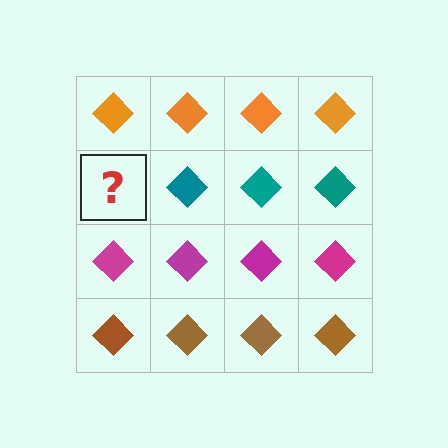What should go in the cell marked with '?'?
The missing cell should contain a teal diamond.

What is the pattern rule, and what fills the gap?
The rule is that each row has a consistent color. The gap should be filled with a teal diamond.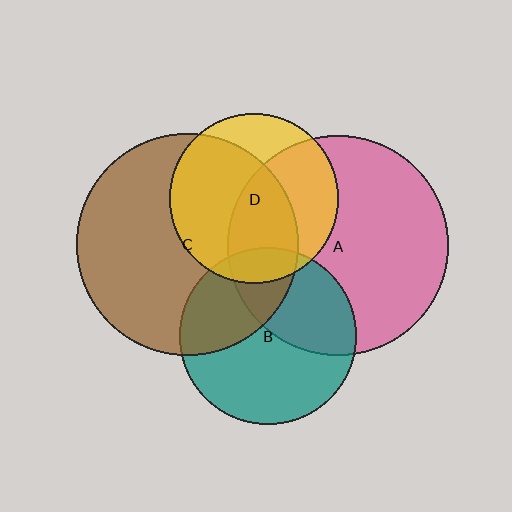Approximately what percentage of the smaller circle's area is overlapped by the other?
Approximately 10%.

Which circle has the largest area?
Circle C (brown).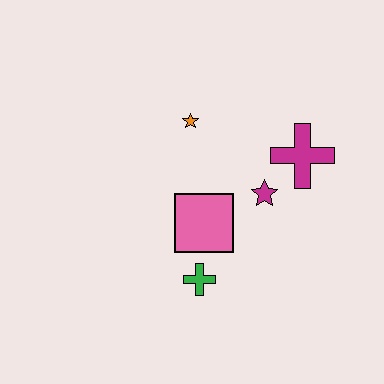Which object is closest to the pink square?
The green cross is closest to the pink square.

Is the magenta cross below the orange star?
Yes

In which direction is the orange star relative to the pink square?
The orange star is above the pink square.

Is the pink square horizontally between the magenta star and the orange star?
Yes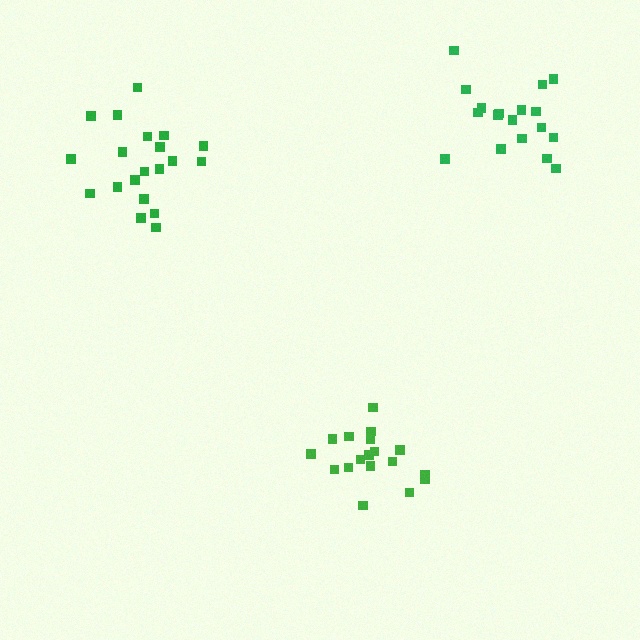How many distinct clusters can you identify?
There are 3 distinct clusters.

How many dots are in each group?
Group 1: 18 dots, Group 2: 20 dots, Group 3: 18 dots (56 total).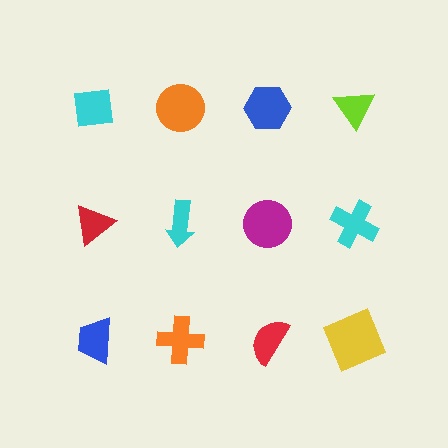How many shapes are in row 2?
4 shapes.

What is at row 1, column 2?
An orange circle.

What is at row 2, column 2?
A cyan arrow.